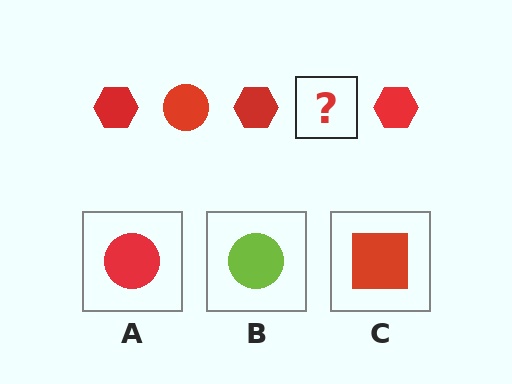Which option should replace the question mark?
Option A.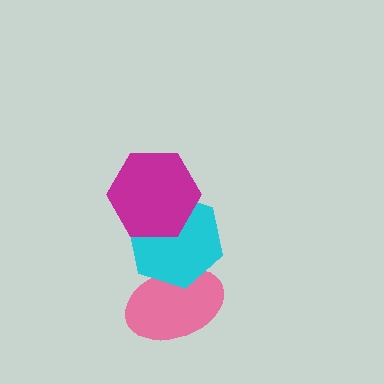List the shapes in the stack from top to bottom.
From top to bottom: the magenta hexagon, the cyan hexagon, the pink ellipse.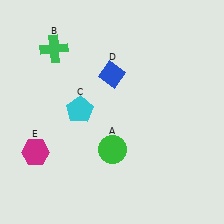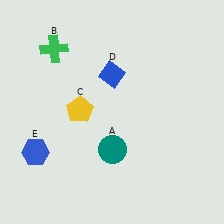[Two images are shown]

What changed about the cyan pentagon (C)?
In Image 1, C is cyan. In Image 2, it changed to yellow.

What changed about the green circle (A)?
In Image 1, A is green. In Image 2, it changed to teal.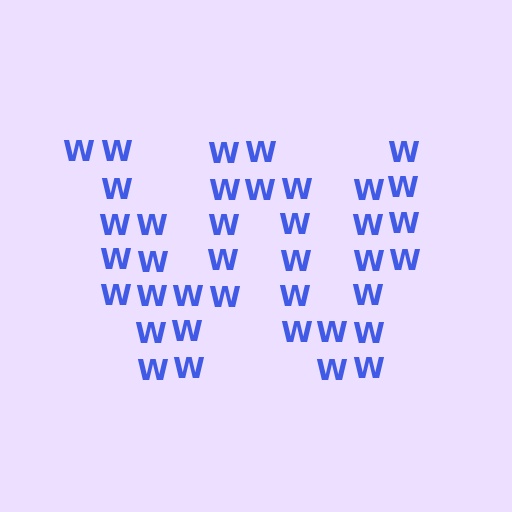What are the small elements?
The small elements are letter W's.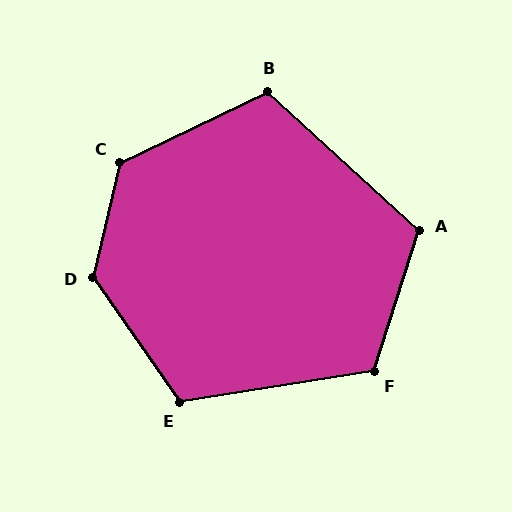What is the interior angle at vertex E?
Approximately 116 degrees (obtuse).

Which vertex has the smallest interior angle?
B, at approximately 112 degrees.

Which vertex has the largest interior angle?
D, at approximately 132 degrees.